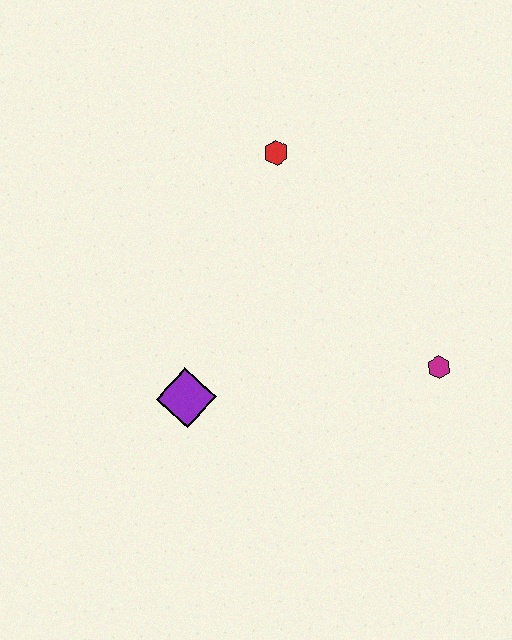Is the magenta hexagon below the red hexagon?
Yes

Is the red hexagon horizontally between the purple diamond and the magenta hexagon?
Yes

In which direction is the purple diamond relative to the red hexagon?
The purple diamond is below the red hexagon.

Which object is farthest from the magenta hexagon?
The red hexagon is farthest from the magenta hexagon.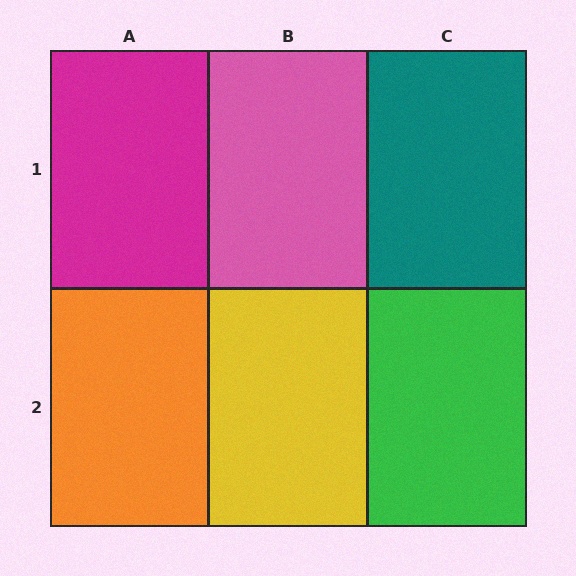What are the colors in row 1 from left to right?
Magenta, pink, teal.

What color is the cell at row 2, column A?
Orange.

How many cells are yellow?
1 cell is yellow.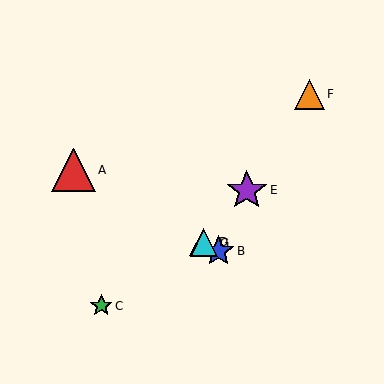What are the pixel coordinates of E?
Object E is at (247, 190).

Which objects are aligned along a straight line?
Objects A, B, D, G are aligned along a straight line.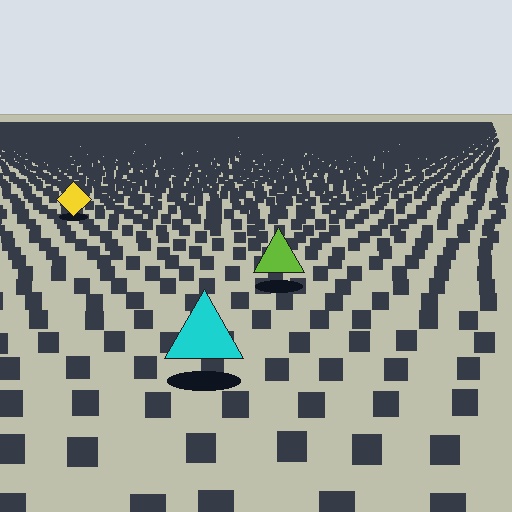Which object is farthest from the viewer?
The yellow diamond is farthest from the viewer. It appears smaller and the ground texture around it is denser.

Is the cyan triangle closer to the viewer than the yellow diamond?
Yes. The cyan triangle is closer — you can tell from the texture gradient: the ground texture is coarser near it.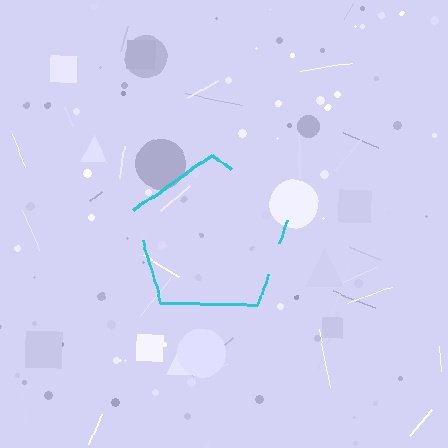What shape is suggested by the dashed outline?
The dashed outline suggests a pentagon.